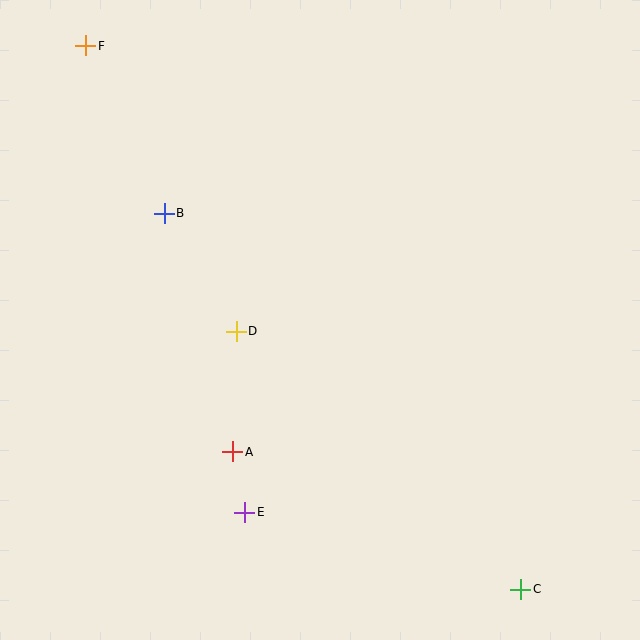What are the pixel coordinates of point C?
Point C is at (521, 589).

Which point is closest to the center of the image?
Point D at (236, 331) is closest to the center.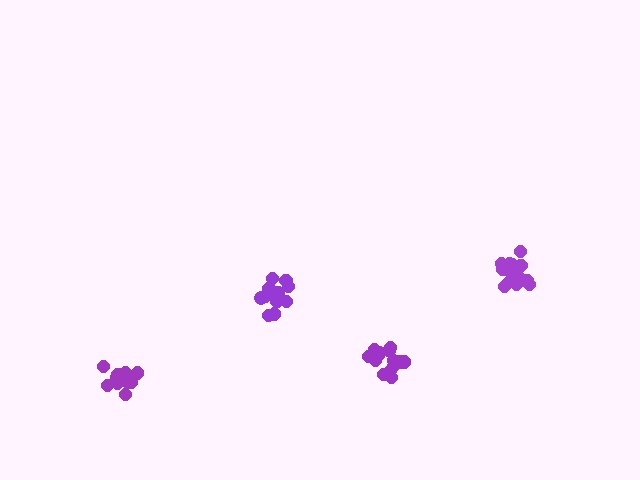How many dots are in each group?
Group 1: 16 dots, Group 2: 15 dots, Group 3: 13 dots, Group 4: 12 dots (56 total).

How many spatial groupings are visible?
There are 4 spatial groupings.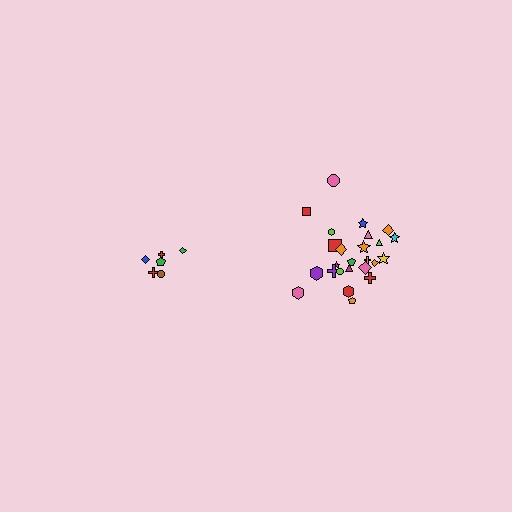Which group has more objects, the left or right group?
The right group.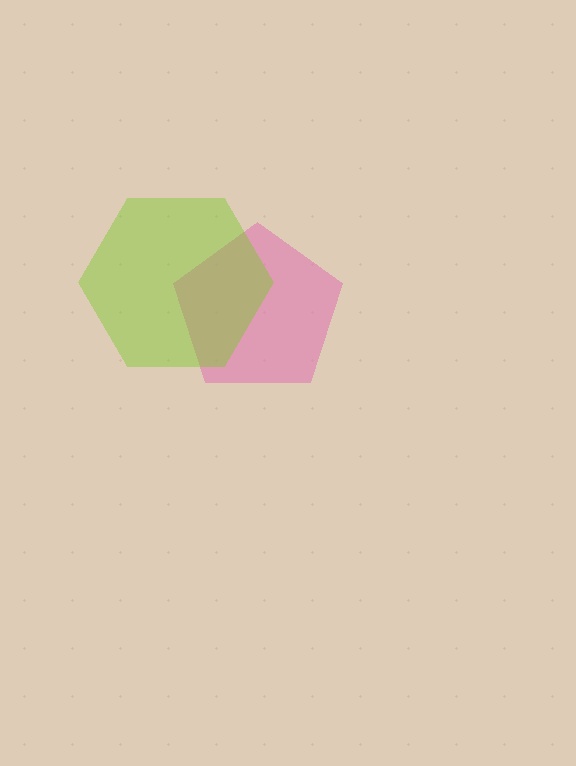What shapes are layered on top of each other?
The layered shapes are: a pink pentagon, a lime hexagon.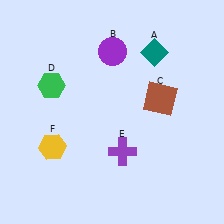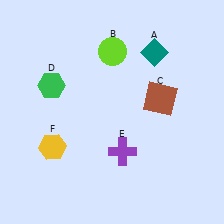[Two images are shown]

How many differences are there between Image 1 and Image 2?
There is 1 difference between the two images.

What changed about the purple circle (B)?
In Image 1, B is purple. In Image 2, it changed to lime.